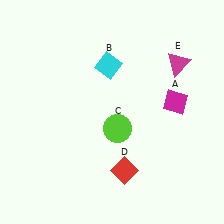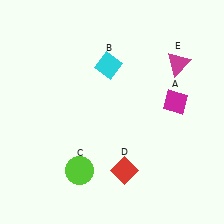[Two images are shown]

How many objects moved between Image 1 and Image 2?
1 object moved between the two images.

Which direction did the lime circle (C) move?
The lime circle (C) moved down.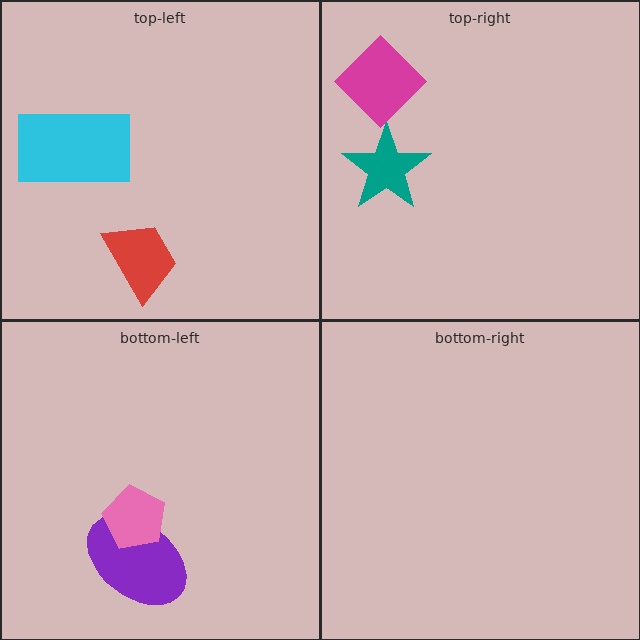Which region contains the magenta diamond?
The top-right region.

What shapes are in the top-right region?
The teal star, the magenta diamond.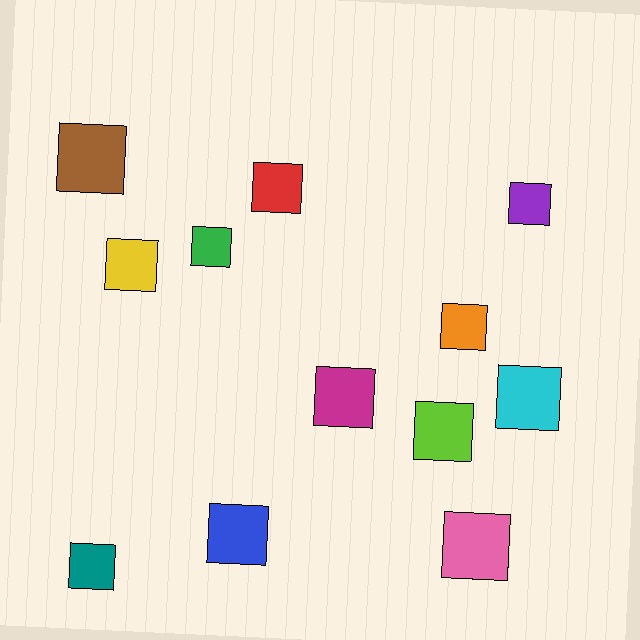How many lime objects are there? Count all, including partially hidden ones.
There is 1 lime object.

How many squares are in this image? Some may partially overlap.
There are 12 squares.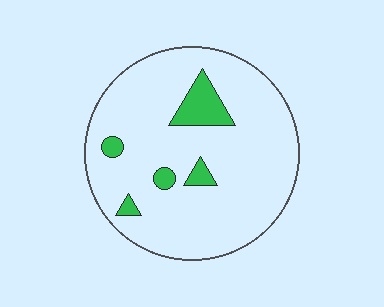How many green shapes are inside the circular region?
5.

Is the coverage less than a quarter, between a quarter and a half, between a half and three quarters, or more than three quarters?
Less than a quarter.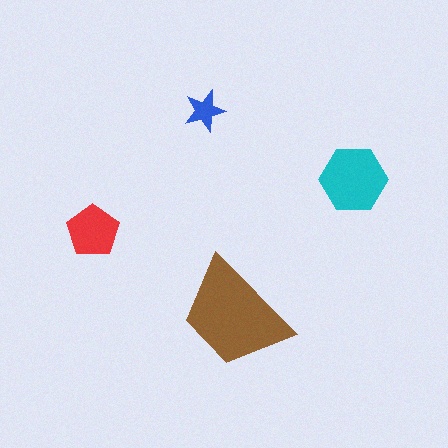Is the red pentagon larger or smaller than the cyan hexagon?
Smaller.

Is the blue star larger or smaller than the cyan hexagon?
Smaller.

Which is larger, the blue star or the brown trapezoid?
The brown trapezoid.